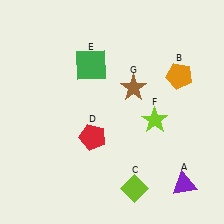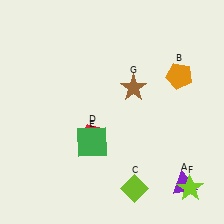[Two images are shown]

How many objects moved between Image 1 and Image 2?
2 objects moved between the two images.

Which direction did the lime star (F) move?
The lime star (F) moved down.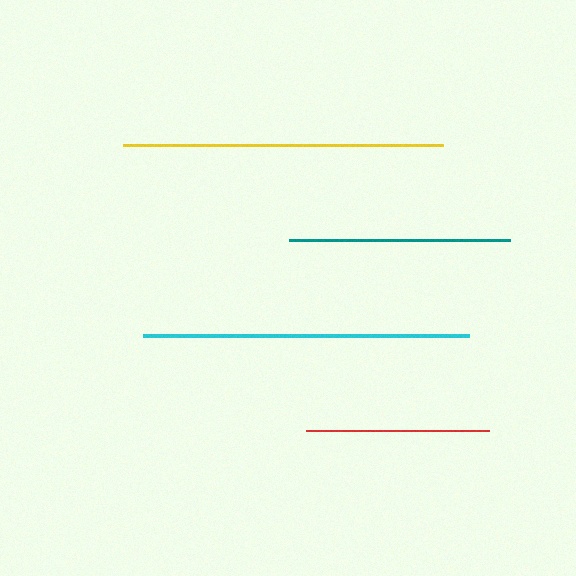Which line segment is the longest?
The cyan line is the longest at approximately 326 pixels.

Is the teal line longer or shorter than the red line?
The teal line is longer than the red line.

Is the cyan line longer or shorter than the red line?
The cyan line is longer than the red line.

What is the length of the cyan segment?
The cyan segment is approximately 326 pixels long.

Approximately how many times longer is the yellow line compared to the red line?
The yellow line is approximately 1.7 times the length of the red line.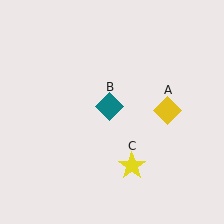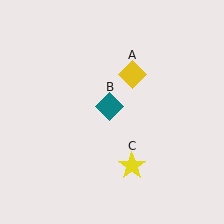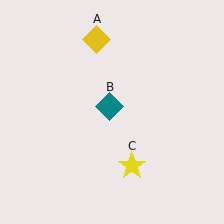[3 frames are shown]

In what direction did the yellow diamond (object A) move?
The yellow diamond (object A) moved up and to the left.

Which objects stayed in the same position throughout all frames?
Teal diamond (object B) and yellow star (object C) remained stationary.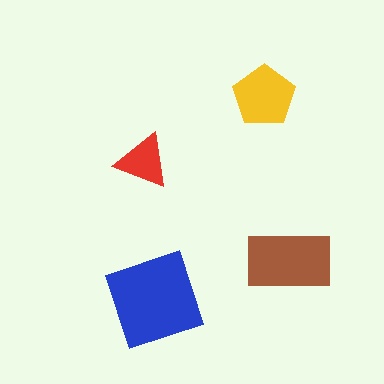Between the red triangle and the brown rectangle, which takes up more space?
The brown rectangle.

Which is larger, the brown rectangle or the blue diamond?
The blue diamond.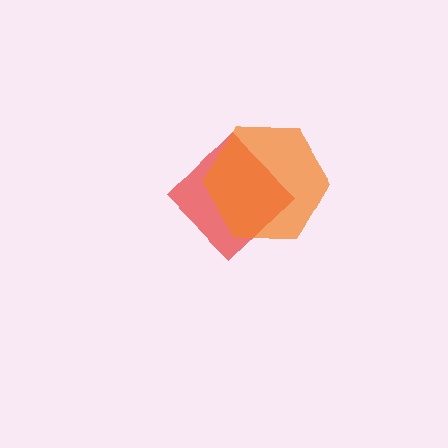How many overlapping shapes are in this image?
There are 2 overlapping shapes in the image.